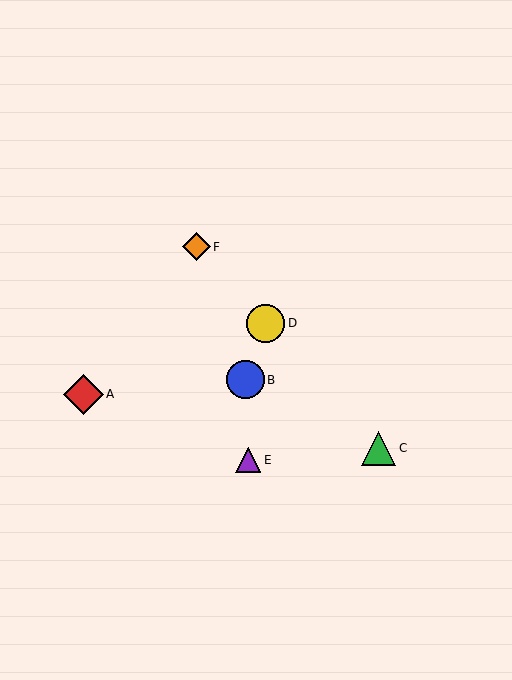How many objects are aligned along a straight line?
3 objects (C, D, F) are aligned along a straight line.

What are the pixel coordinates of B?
Object B is at (245, 380).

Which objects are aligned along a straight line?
Objects C, D, F are aligned along a straight line.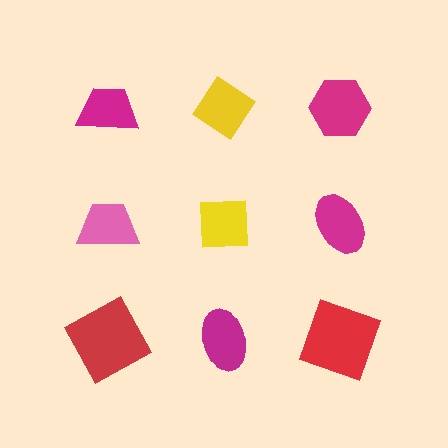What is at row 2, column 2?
A yellow square.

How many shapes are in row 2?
3 shapes.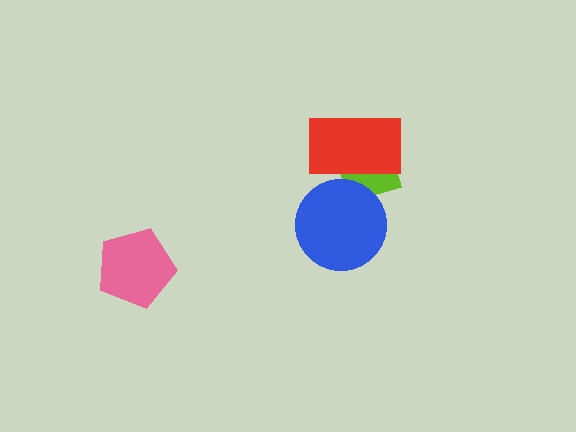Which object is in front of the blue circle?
The red rectangle is in front of the blue circle.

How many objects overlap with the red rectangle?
2 objects overlap with the red rectangle.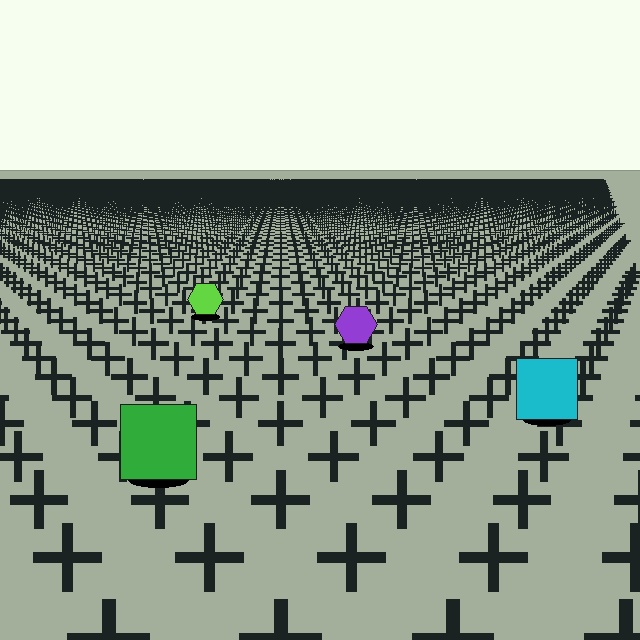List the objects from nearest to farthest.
From nearest to farthest: the green square, the cyan square, the purple hexagon, the lime hexagon.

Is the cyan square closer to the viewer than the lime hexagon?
Yes. The cyan square is closer — you can tell from the texture gradient: the ground texture is coarser near it.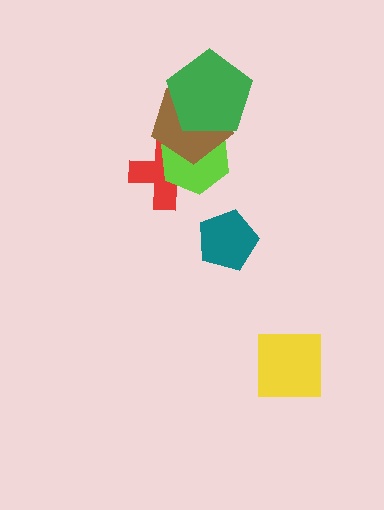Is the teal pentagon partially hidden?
No, no other shape covers it.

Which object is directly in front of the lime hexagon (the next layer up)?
The brown pentagon is directly in front of the lime hexagon.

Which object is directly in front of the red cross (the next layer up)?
The lime hexagon is directly in front of the red cross.